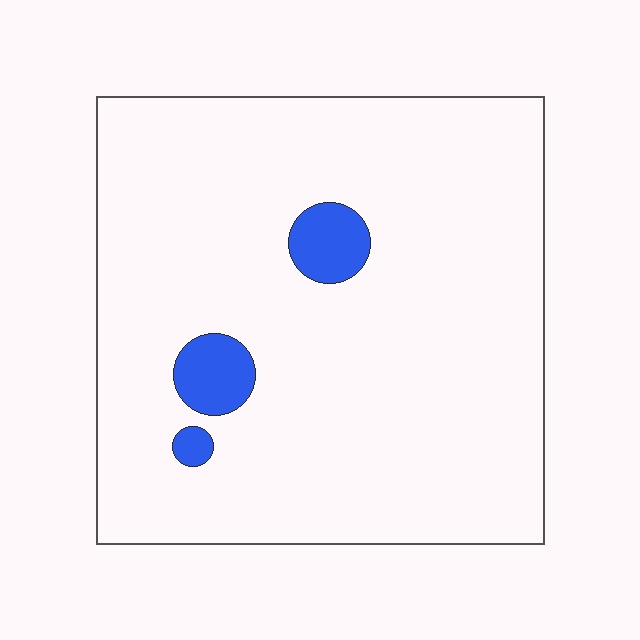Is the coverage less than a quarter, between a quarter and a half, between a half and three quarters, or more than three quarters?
Less than a quarter.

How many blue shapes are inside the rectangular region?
3.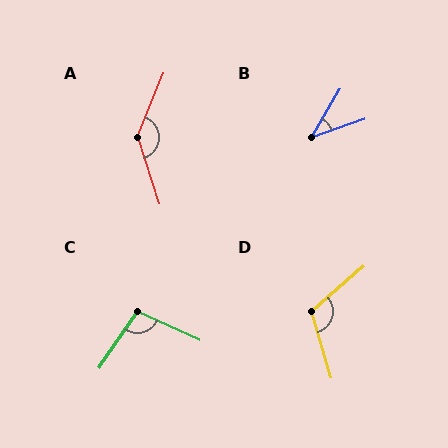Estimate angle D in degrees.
Approximately 115 degrees.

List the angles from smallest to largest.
B (41°), C (100°), D (115°), A (140°).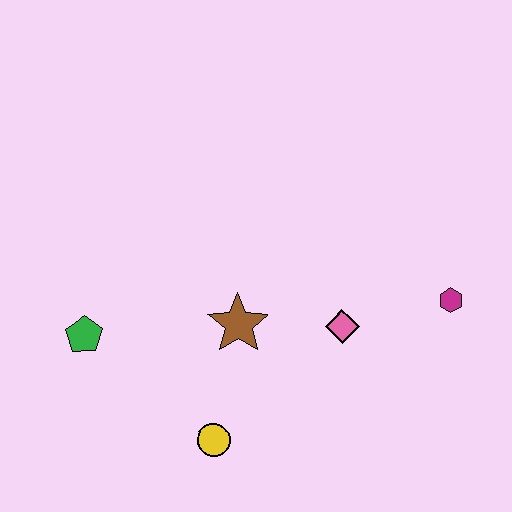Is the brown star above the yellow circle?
Yes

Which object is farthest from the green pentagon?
The magenta hexagon is farthest from the green pentagon.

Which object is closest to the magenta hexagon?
The pink diamond is closest to the magenta hexagon.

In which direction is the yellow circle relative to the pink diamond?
The yellow circle is to the left of the pink diamond.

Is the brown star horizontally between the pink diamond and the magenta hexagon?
No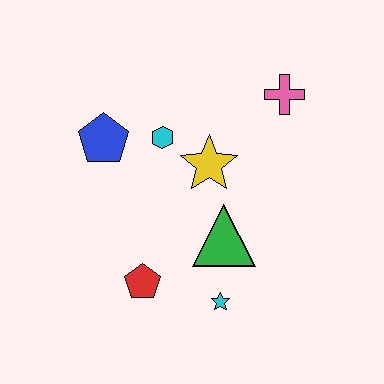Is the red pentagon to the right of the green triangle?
No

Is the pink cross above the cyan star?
Yes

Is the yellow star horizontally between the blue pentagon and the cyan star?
Yes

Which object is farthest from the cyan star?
The pink cross is farthest from the cyan star.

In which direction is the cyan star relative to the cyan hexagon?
The cyan star is below the cyan hexagon.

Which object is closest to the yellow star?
The cyan hexagon is closest to the yellow star.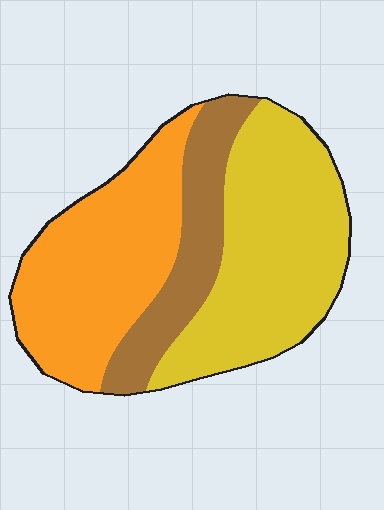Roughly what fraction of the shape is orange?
Orange takes up about three eighths (3/8) of the shape.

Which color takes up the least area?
Brown, at roughly 20%.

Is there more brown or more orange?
Orange.